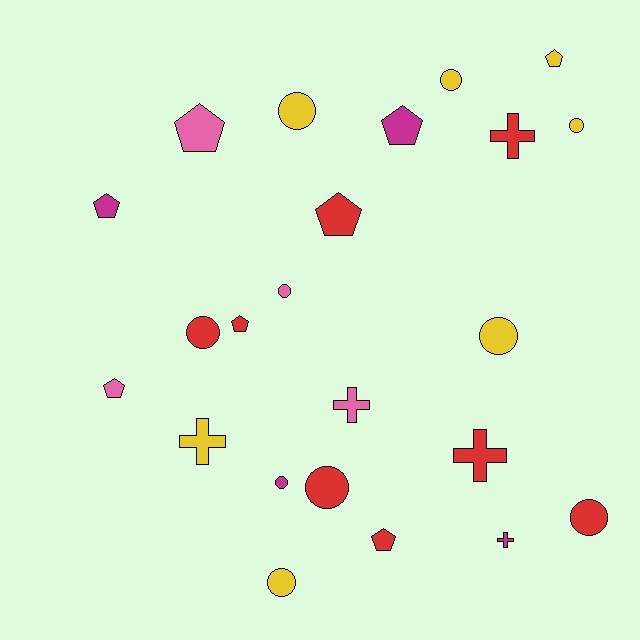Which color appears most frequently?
Red, with 8 objects.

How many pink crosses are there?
There is 1 pink cross.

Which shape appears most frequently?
Circle, with 10 objects.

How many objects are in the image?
There are 23 objects.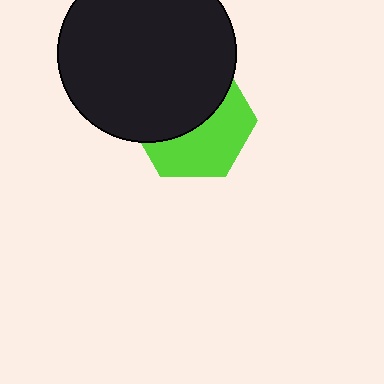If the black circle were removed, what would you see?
You would see the complete lime hexagon.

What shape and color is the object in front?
The object in front is a black circle.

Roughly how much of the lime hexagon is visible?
About half of it is visible (roughly 49%).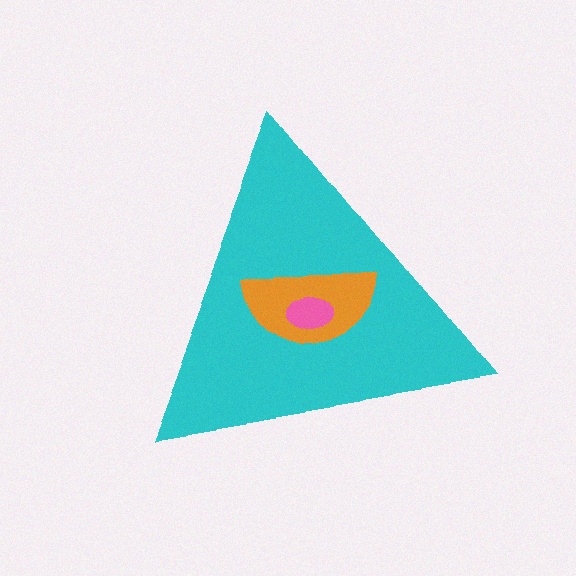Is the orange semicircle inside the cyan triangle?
Yes.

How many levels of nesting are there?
3.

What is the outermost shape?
The cyan triangle.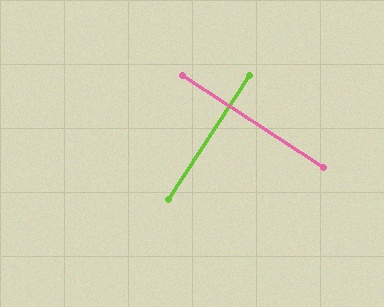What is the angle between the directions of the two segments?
Approximately 90 degrees.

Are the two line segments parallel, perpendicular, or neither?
Perpendicular — they meet at approximately 90°.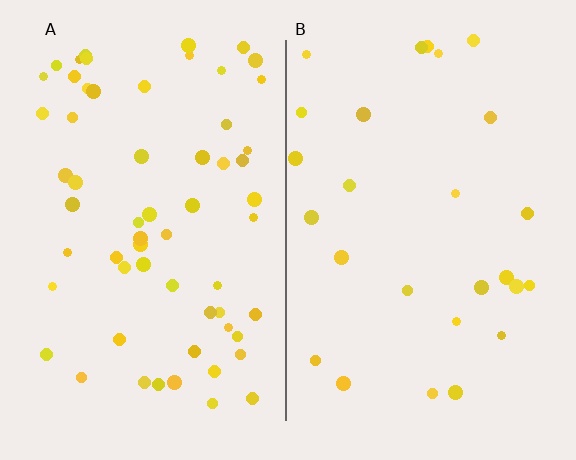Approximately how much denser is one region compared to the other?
Approximately 2.3× — region A over region B.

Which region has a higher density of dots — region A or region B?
A (the left).